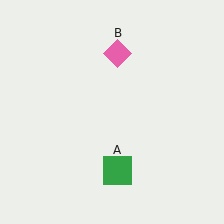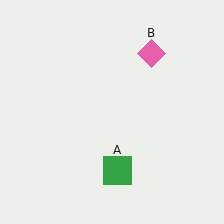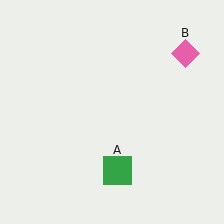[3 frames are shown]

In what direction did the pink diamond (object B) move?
The pink diamond (object B) moved right.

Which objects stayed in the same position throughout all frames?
Green square (object A) remained stationary.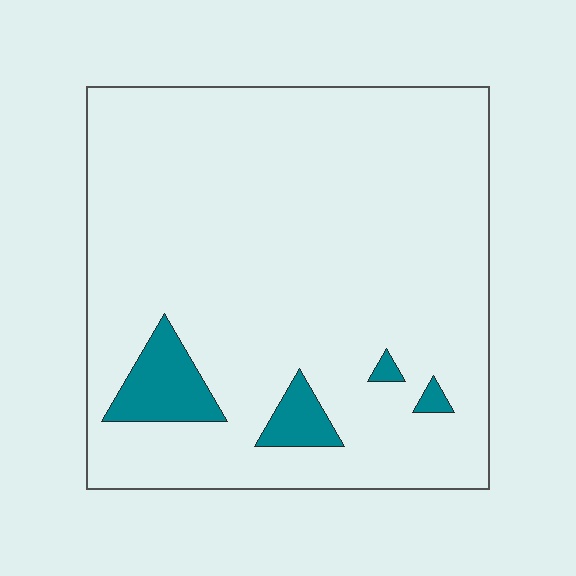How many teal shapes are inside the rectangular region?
4.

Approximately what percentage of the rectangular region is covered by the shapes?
Approximately 5%.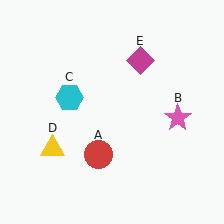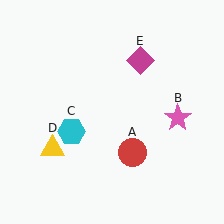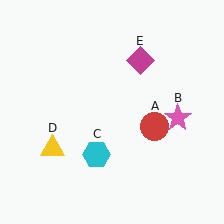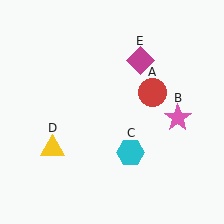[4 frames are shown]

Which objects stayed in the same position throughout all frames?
Pink star (object B) and yellow triangle (object D) and magenta diamond (object E) remained stationary.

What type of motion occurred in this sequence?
The red circle (object A), cyan hexagon (object C) rotated counterclockwise around the center of the scene.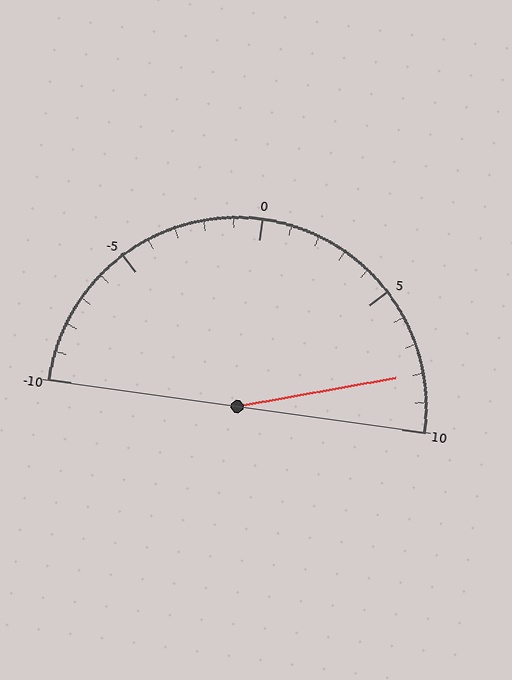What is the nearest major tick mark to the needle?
The nearest major tick mark is 10.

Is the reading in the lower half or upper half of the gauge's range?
The reading is in the upper half of the range (-10 to 10).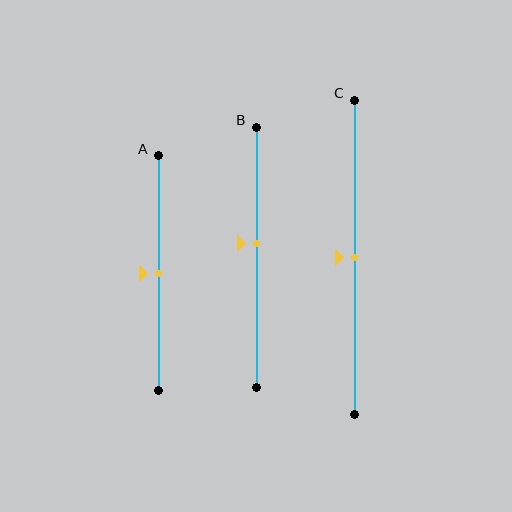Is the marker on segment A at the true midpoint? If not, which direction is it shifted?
Yes, the marker on segment A is at the true midpoint.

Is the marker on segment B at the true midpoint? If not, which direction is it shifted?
No, the marker on segment B is shifted upward by about 5% of the segment length.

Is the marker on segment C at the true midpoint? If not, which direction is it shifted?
Yes, the marker on segment C is at the true midpoint.